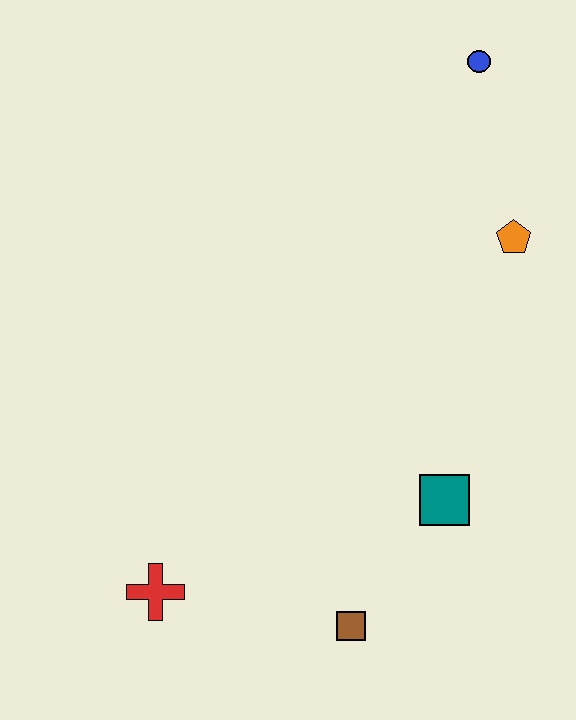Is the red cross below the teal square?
Yes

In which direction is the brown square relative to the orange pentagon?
The brown square is below the orange pentagon.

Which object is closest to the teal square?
The brown square is closest to the teal square.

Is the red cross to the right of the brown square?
No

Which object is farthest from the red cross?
The blue circle is farthest from the red cross.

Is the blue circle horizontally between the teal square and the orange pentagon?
Yes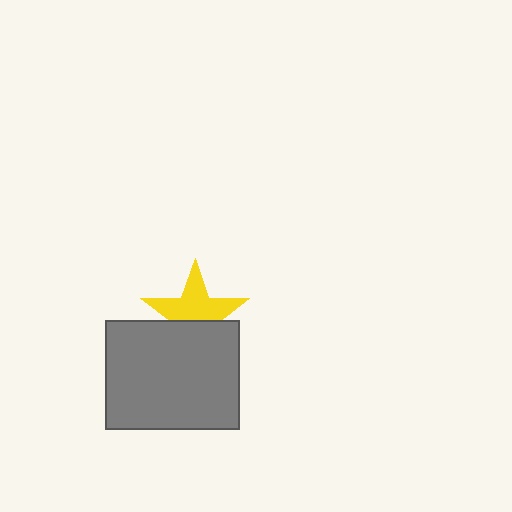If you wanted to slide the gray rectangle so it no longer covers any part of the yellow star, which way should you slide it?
Slide it down — that is the most direct way to separate the two shapes.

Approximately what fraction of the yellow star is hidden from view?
Roughly 41% of the yellow star is hidden behind the gray rectangle.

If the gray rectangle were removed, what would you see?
You would see the complete yellow star.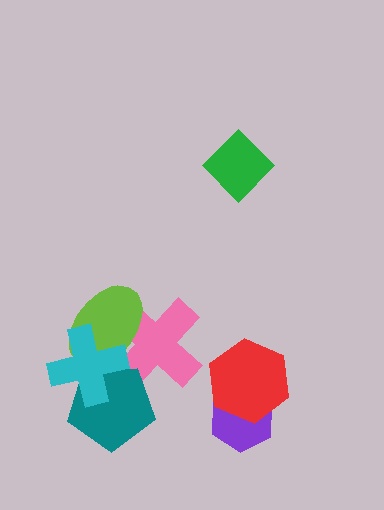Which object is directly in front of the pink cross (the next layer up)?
The lime ellipse is directly in front of the pink cross.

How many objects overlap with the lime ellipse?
3 objects overlap with the lime ellipse.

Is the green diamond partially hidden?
No, no other shape covers it.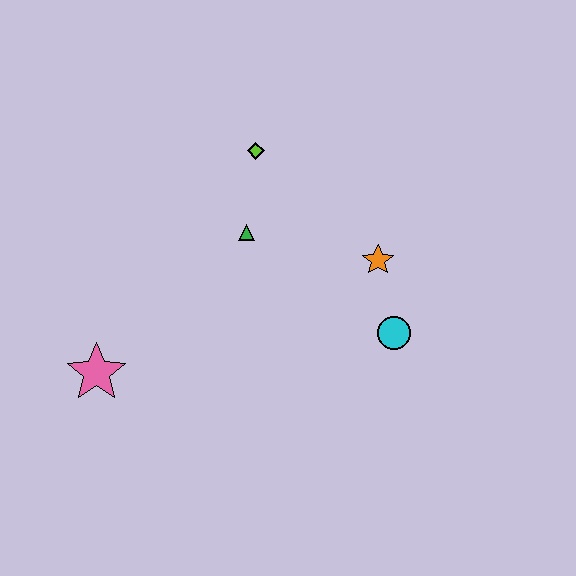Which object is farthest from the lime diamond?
The pink star is farthest from the lime diamond.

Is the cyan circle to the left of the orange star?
No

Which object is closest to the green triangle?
The lime diamond is closest to the green triangle.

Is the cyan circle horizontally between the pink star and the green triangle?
No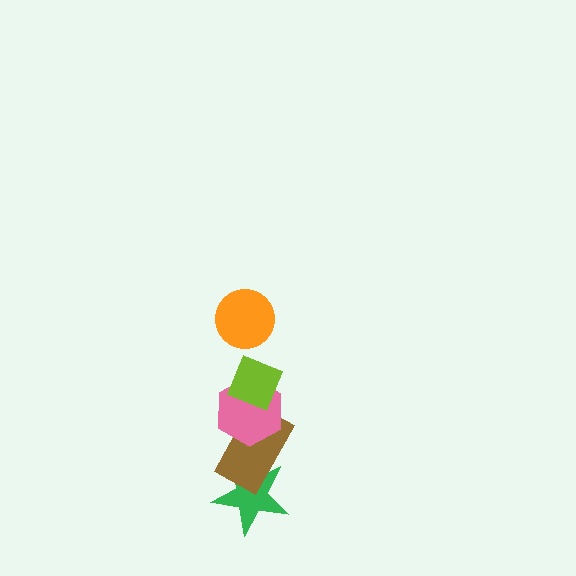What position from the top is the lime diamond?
The lime diamond is 2nd from the top.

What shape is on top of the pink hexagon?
The lime diamond is on top of the pink hexagon.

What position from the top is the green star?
The green star is 5th from the top.